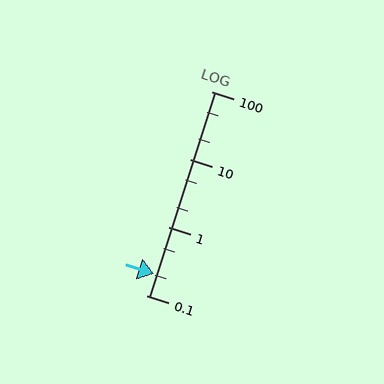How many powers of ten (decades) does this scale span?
The scale spans 3 decades, from 0.1 to 100.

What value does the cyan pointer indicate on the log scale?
The pointer indicates approximately 0.21.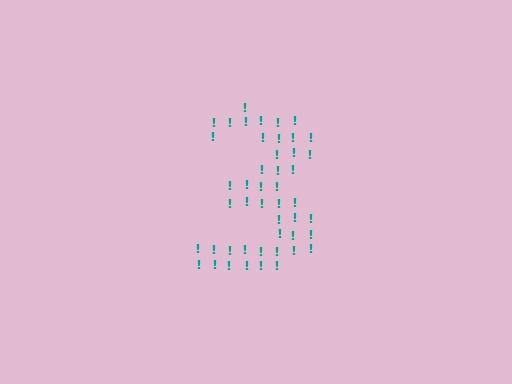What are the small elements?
The small elements are exclamation marks.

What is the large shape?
The large shape is the digit 3.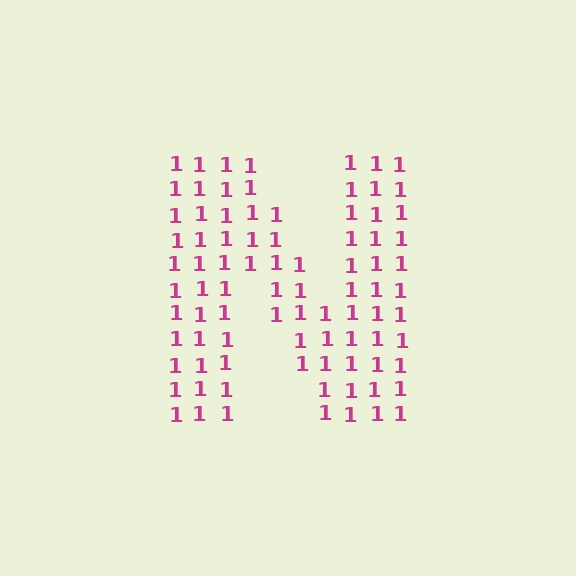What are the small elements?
The small elements are digit 1's.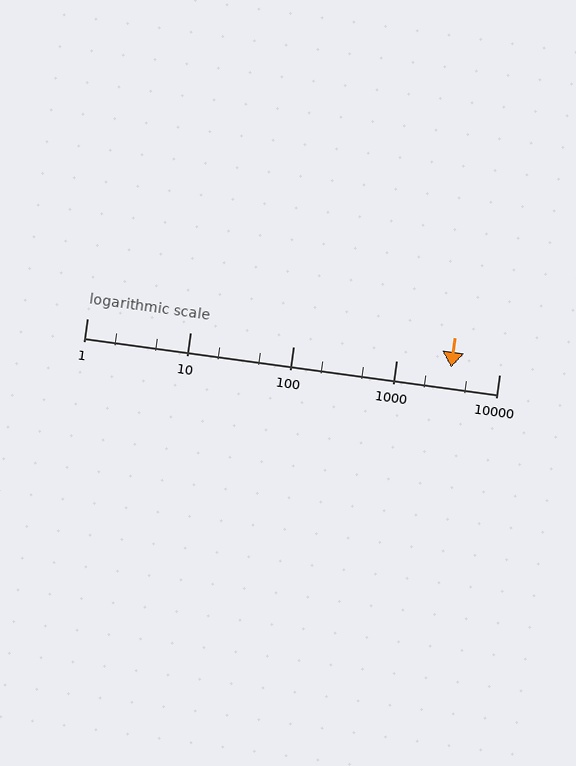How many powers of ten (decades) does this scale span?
The scale spans 4 decades, from 1 to 10000.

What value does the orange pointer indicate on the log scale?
The pointer indicates approximately 3400.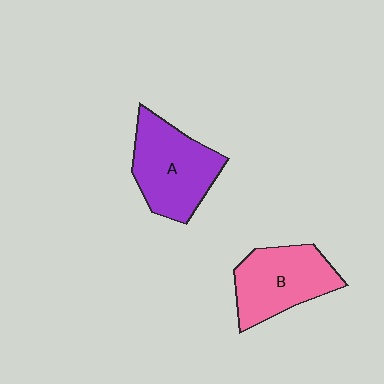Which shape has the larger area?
Shape A (purple).